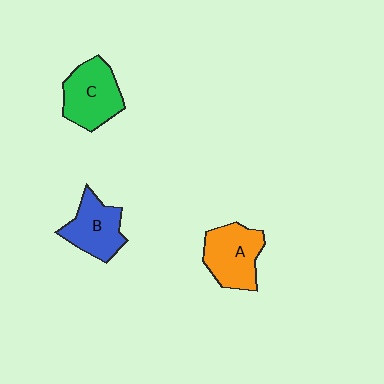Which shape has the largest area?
Shape C (green).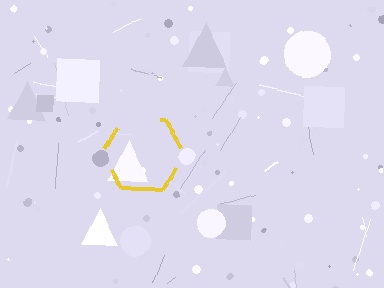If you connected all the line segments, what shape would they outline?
They would outline a hexagon.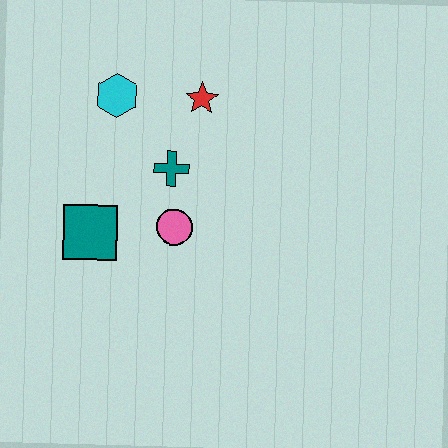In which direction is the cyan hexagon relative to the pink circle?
The cyan hexagon is above the pink circle.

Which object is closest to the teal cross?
The pink circle is closest to the teal cross.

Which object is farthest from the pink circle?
The cyan hexagon is farthest from the pink circle.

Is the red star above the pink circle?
Yes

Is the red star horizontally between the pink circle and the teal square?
No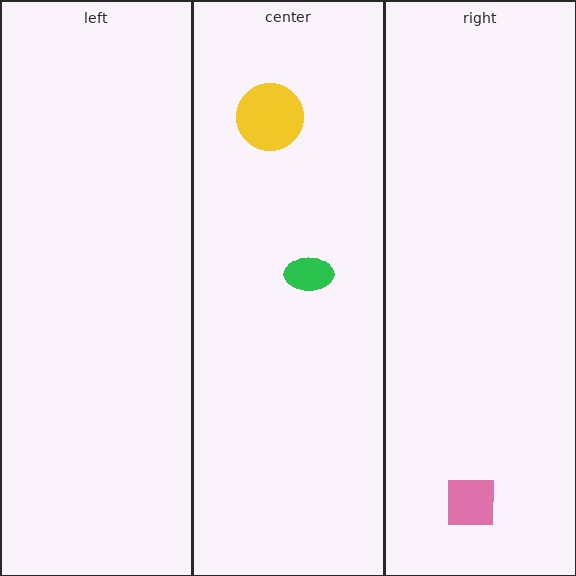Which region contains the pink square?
The right region.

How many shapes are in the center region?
2.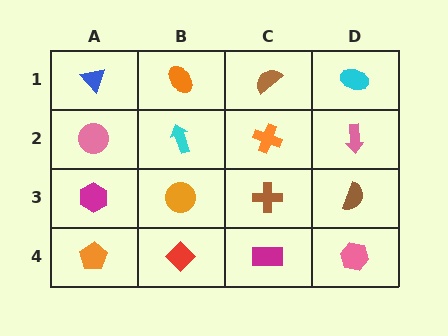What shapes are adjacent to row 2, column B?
An orange ellipse (row 1, column B), an orange circle (row 3, column B), a pink circle (row 2, column A), an orange cross (row 2, column C).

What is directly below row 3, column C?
A magenta rectangle.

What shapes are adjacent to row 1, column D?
A pink arrow (row 2, column D), a brown semicircle (row 1, column C).